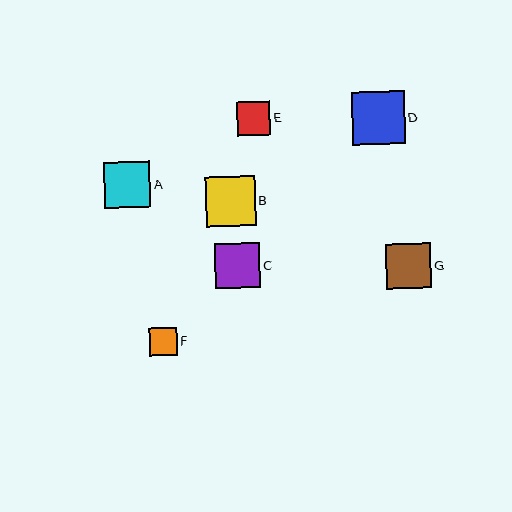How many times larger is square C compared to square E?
Square C is approximately 1.3 times the size of square E.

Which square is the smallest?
Square F is the smallest with a size of approximately 28 pixels.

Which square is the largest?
Square D is the largest with a size of approximately 53 pixels.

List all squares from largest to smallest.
From largest to smallest: D, B, A, G, C, E, F.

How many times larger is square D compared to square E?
Square D is approximately 1.6 times the size of square E.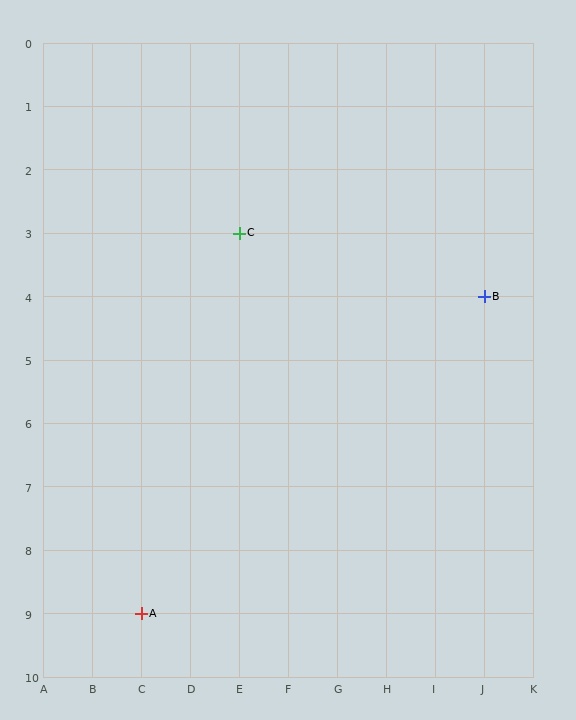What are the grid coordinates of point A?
Point A is at grid coordinates (C, 9).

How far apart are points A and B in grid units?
Points A and B are 7 columns and 5 rows apart (about 8.6 grid units diagonally).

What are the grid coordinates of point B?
Point B is at grid coordinates (J, 4).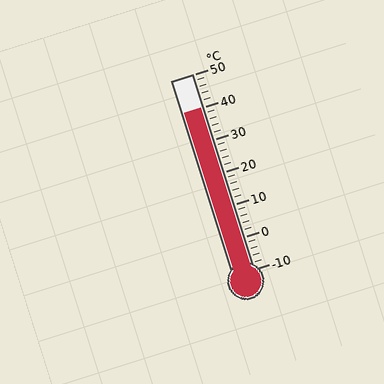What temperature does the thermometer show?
The thermometer shows approximately 40°C.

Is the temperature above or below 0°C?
The temperature is above 0°C.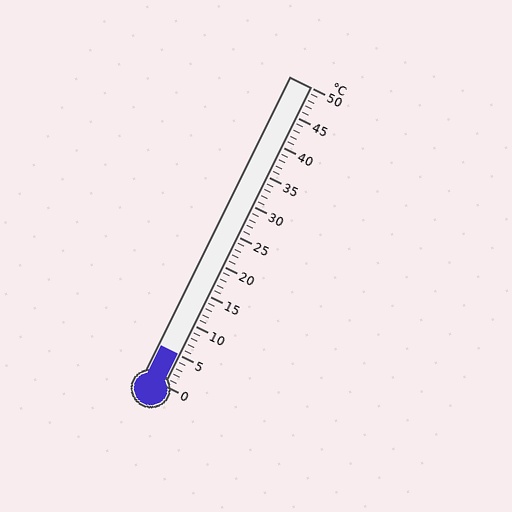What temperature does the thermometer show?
The thermometer shows approximately 5°C.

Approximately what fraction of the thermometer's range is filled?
The thermometer is filled to approximately 10% of its range.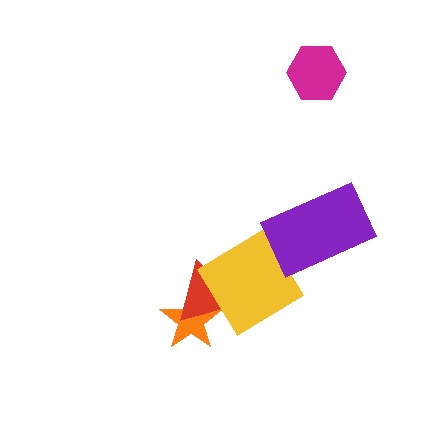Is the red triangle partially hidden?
Yes, it is partially covered by another shape.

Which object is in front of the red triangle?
The yellow diamond is in front of the red triangle.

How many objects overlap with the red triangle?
2 objects overlap with the red triangle.